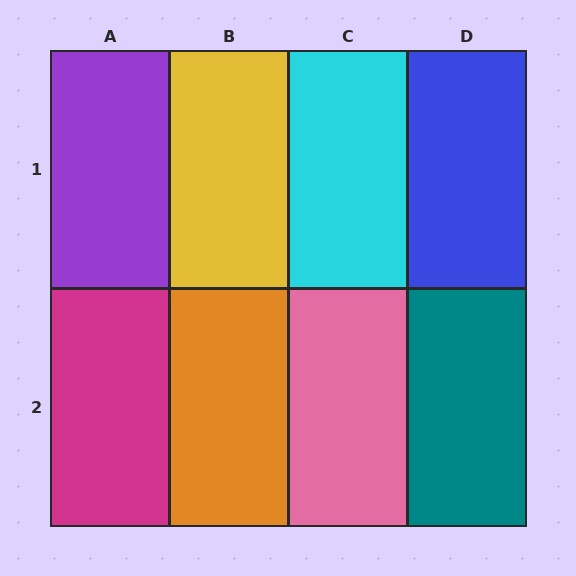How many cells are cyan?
1 cell is cyan.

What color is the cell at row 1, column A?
Purple.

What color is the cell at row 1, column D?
Blue.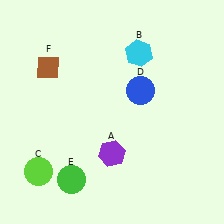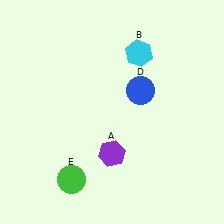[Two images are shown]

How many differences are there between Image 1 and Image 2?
There are 2 differences between the two images.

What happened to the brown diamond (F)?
The brown diamond (F) was removed in Image 2. It was in the top-left area of Image 1.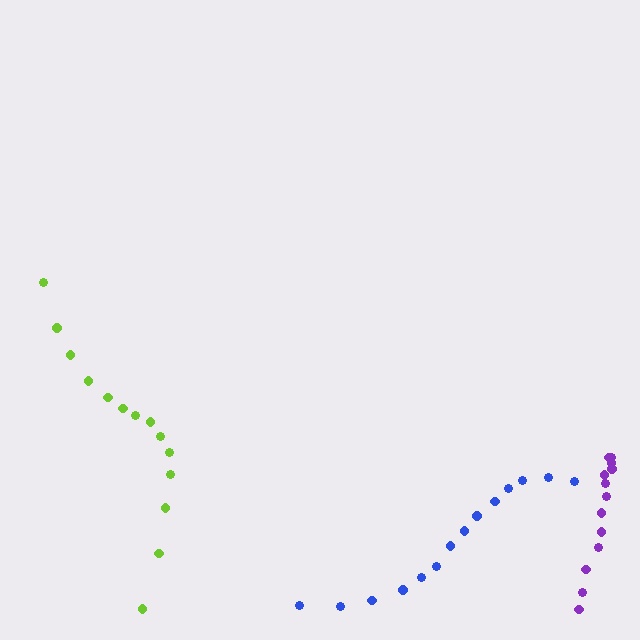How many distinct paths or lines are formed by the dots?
There are 3 distinct paths.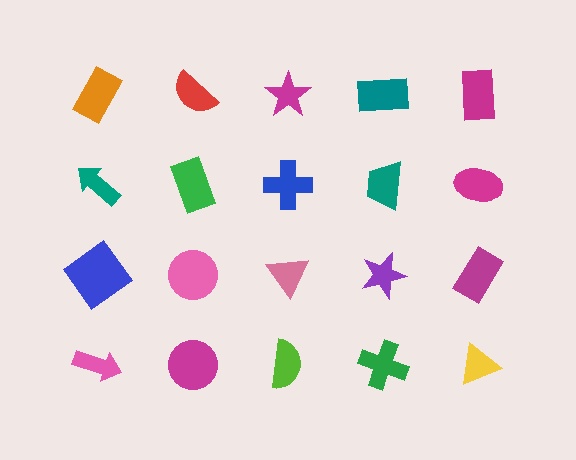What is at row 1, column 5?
A magenta rectangle.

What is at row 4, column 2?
A magenta circle.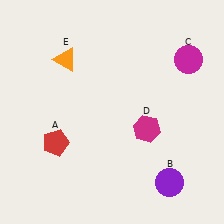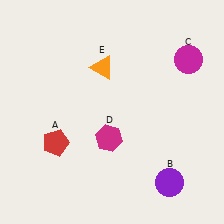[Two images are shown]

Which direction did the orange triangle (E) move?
The orange triangle (E) moved right.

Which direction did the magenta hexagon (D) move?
The magenta hexagon (D) moved left.